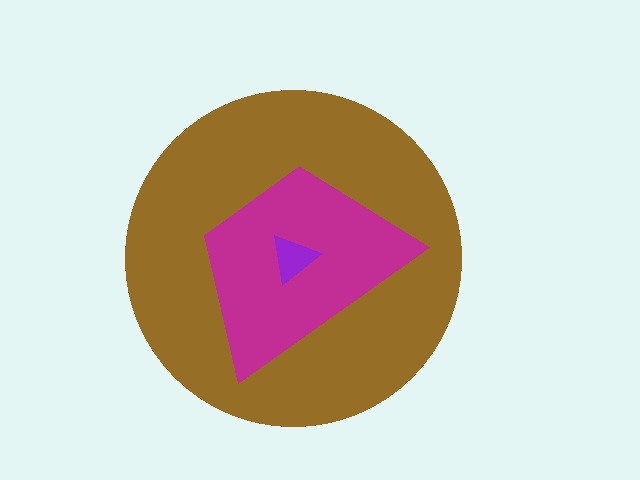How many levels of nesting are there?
3.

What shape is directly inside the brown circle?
The magenta trapezoid.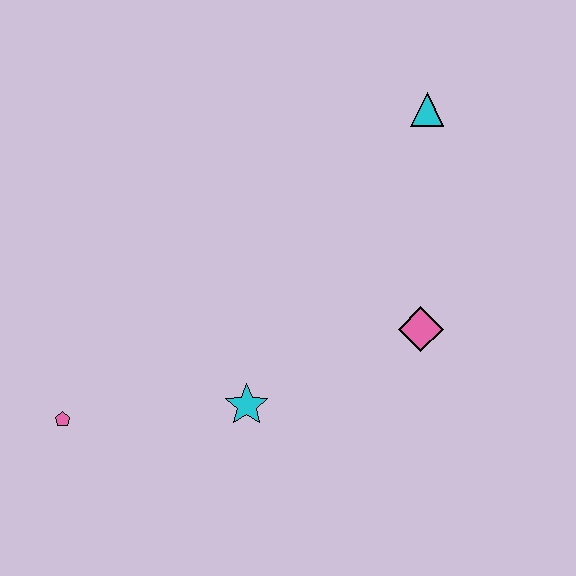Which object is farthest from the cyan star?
The cyan triangle is farthest from the cyan star.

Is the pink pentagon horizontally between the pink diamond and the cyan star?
No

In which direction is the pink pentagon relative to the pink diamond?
The pink pentagon is to the left of the pink diamond.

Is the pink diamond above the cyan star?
Yes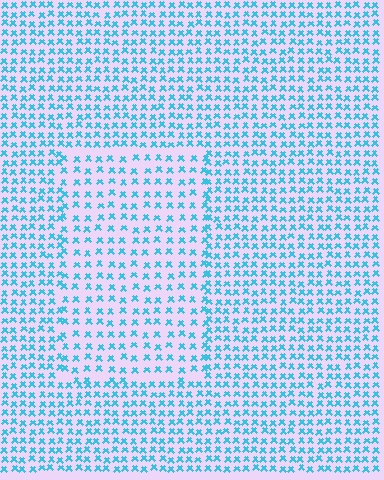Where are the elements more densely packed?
The elements are more densely packed outside the rectangle boundary.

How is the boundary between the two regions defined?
The boundary is defined by a change in element density (approximately 1.6x ratio). All elements are the same color, size, and shape.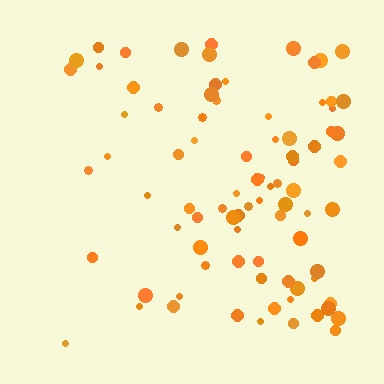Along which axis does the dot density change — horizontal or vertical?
Horizontal.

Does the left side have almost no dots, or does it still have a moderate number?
Still a moderate number, just noticeably fewer than the right.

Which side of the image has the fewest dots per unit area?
The left.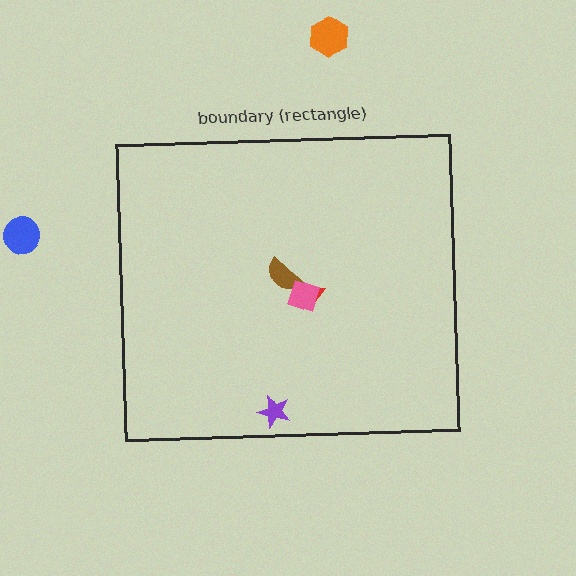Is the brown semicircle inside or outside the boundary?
Inside.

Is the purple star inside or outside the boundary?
Inside.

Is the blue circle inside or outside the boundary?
Outside.